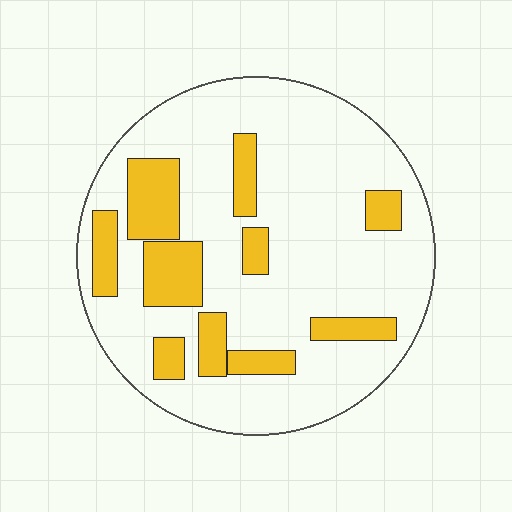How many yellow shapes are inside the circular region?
10.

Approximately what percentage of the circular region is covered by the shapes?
Approximately 20%.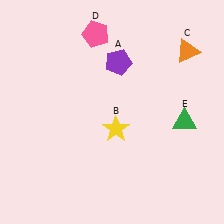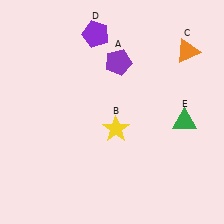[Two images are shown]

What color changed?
The pentagon (D) changed from pink in Image 1 to purple in Image 2.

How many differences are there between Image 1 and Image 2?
There is 1 difference between the two images.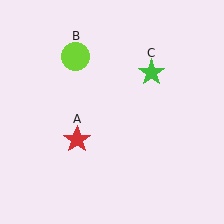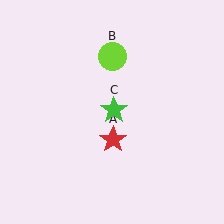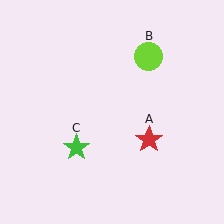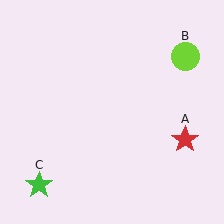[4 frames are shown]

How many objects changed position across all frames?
3 objects changed position: red star (object A), lime circle (object B), green star (object C).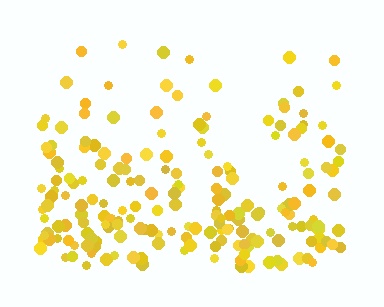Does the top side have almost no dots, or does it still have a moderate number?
Still a moderate number, just noticeably fewer than the bottom.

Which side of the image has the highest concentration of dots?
The bottom.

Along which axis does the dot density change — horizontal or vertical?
Vertical.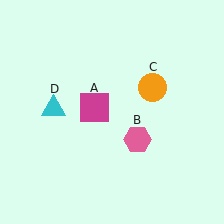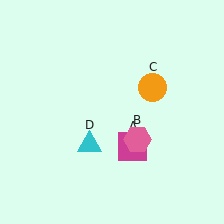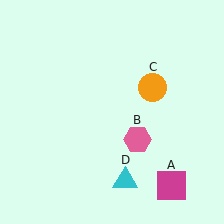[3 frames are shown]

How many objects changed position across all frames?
2 objects changed position: magenta square (object A), cyan triangle (object D).